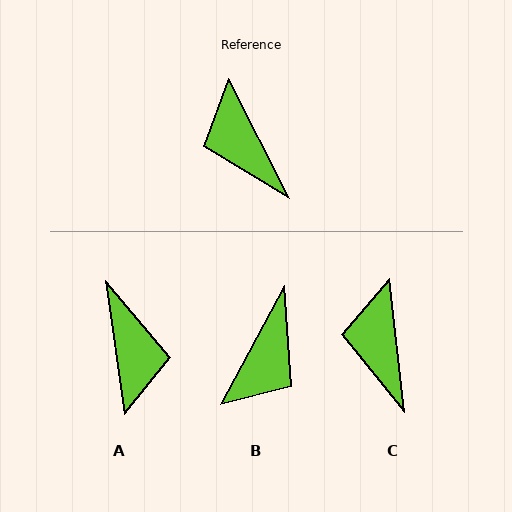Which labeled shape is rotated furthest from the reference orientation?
A, about 162 degrees away.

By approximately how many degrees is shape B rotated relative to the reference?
Approximately 125 degrees counter-clockwise.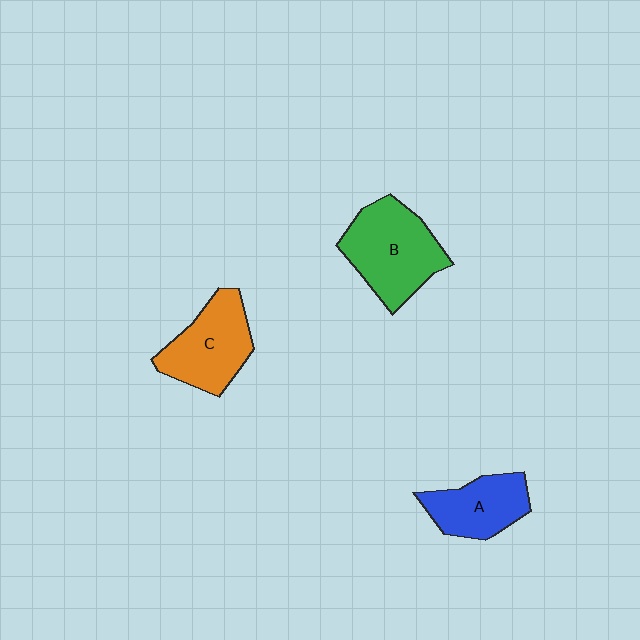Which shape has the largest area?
Shape B (green).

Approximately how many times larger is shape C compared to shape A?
Approximately 1.2 times.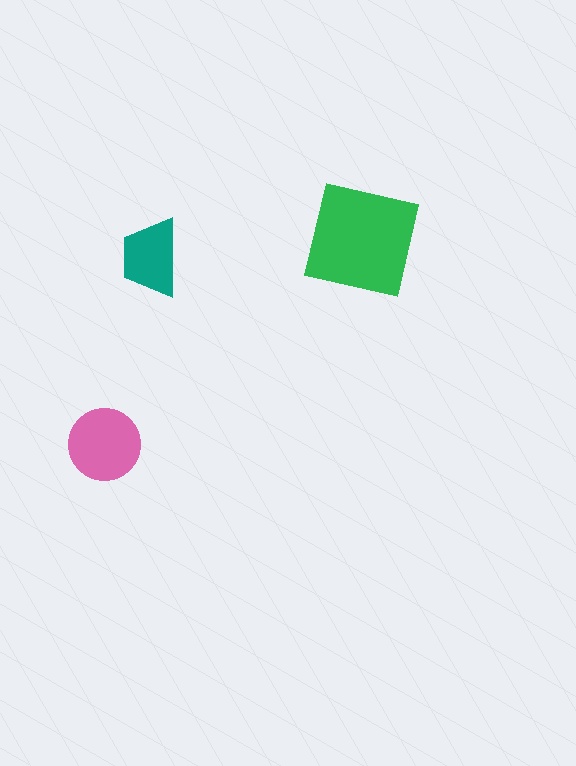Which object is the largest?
The green square.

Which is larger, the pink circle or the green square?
The green square.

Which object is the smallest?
The teal trapezoid.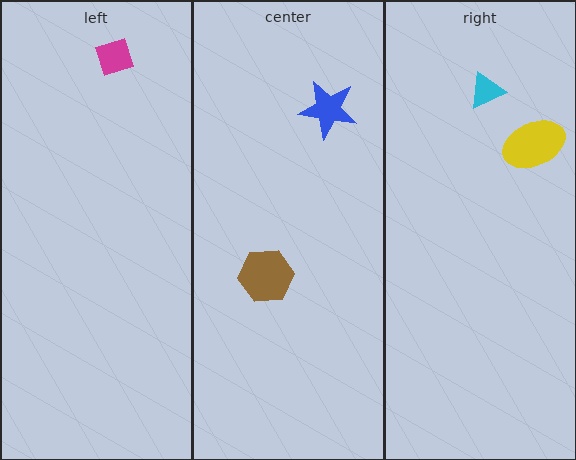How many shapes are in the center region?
2.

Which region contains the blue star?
The center region.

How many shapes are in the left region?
1.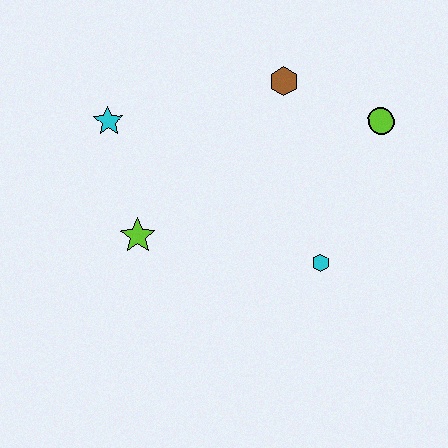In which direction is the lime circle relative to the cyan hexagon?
The lime circle is above the cyan hexagon.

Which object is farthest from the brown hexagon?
The lime star is farthest from the brown hexagon.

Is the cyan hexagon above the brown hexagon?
No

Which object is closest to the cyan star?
The lime star is closest to the cyan star.